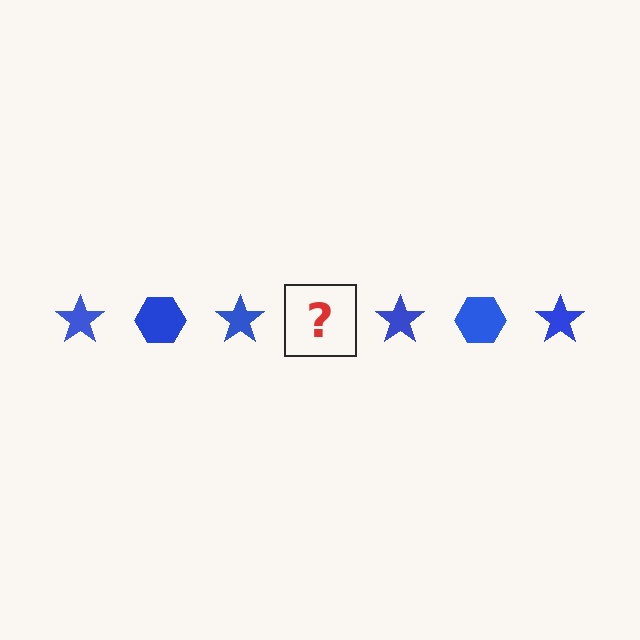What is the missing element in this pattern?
The missing element is a blue hexagon.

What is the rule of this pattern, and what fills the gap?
The rule is that the pattern cycles through star, hexagon shapes in blue. The gap should be filled with a blue hexagon.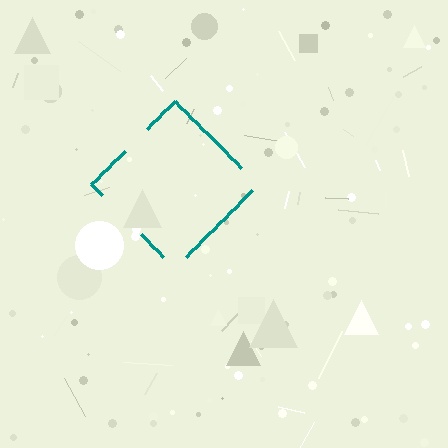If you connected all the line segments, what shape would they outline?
They would outline a diamond.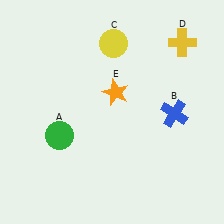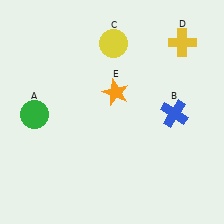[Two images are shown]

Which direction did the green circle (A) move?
The green circle (A) moved left.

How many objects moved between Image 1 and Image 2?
1 object moved between the two images.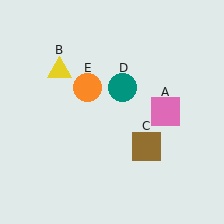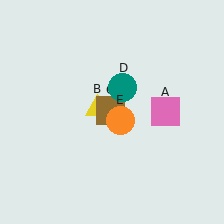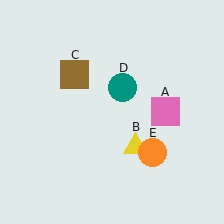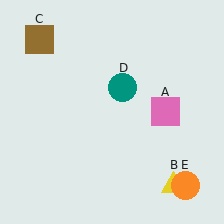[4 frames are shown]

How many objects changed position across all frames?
3 objects changed position: yellow triangle (object B), brown square (object C), orange circle (object E).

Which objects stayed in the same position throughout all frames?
Pink square (object A) and teal circle (object D) remained stationary.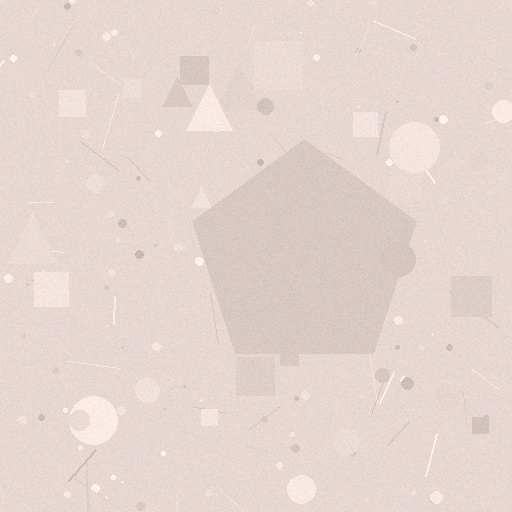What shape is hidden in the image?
A pentagon is hidden in the image.